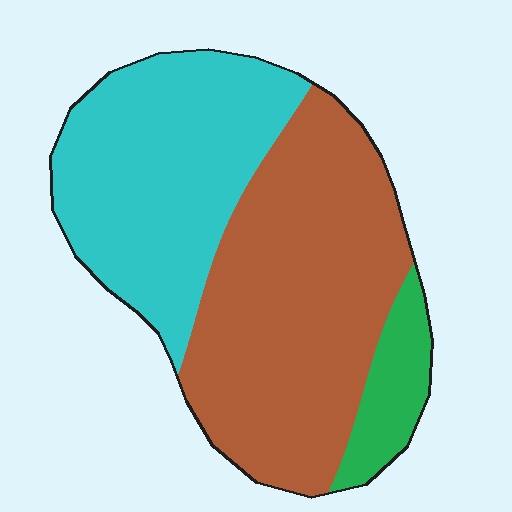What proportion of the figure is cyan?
Cyan covers roughly 40% of the figure.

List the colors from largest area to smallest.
From largest to smallest: brown, cyan, green.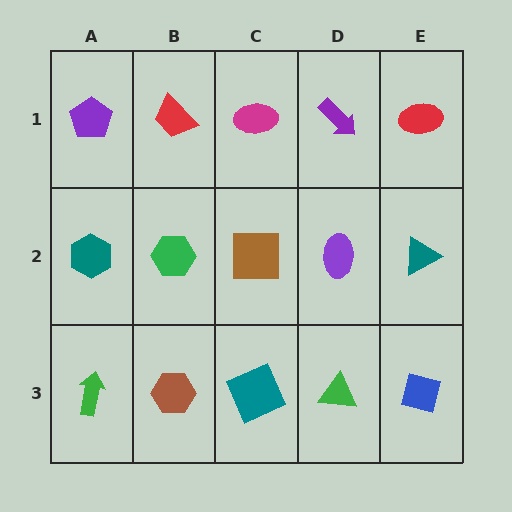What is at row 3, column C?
A teal square.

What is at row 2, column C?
A brown square.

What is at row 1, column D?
A purple arrow.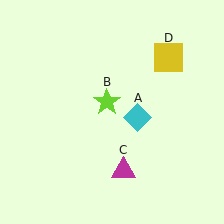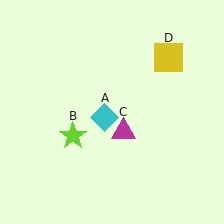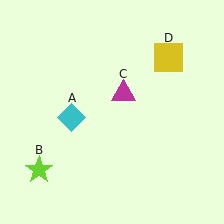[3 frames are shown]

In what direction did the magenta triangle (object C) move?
The magenta triangle (object C) moved up.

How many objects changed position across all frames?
3 objects changed position: cyan diamond (object A), lime star (object B), magenta triangle (object C).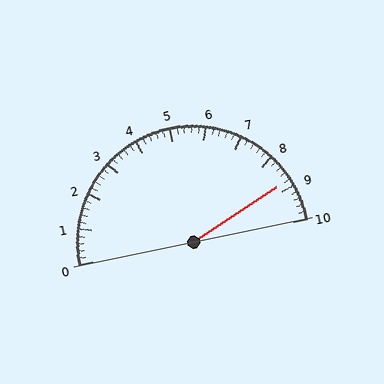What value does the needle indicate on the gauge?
The needle indicates approximately 8.8.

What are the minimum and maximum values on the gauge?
The gauge ranges from 0 to 10.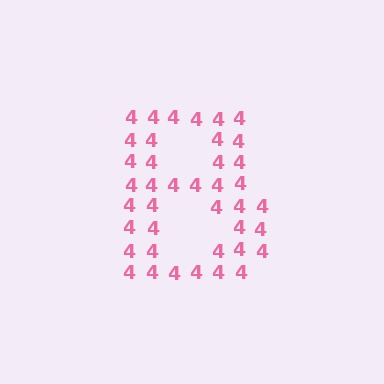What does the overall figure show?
The overall figure shows the letter B.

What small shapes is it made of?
It is made of small digit 4's.